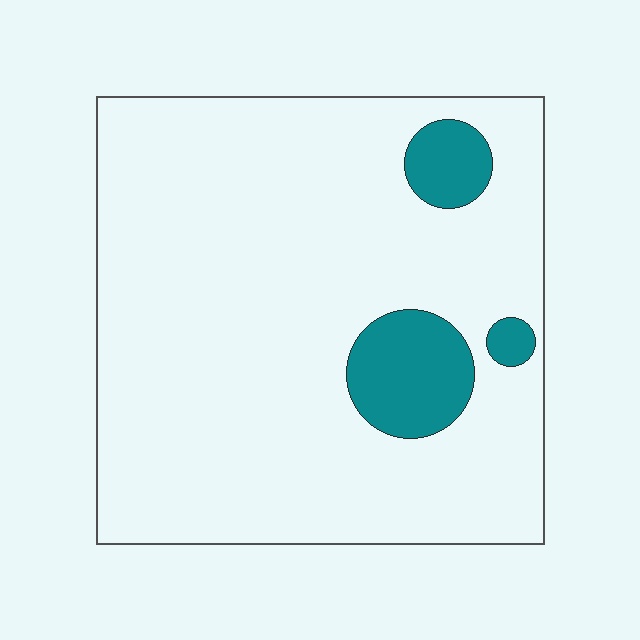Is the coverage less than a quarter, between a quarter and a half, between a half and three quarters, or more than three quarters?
Less than a quarter.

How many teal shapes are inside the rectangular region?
3.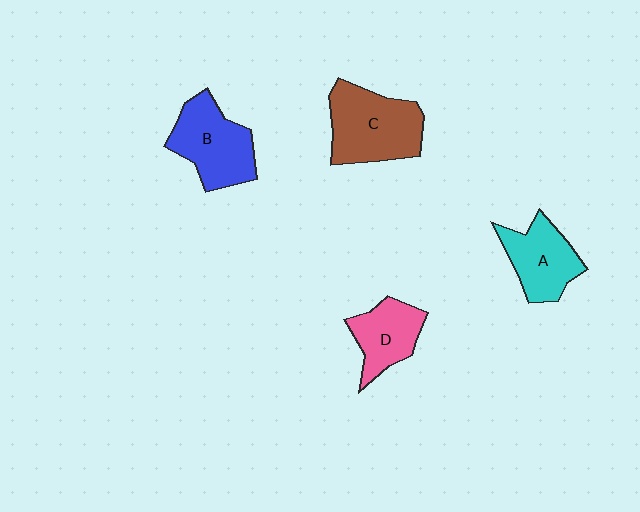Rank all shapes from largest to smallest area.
From largest to smallest: C (brown), B (blue), A (cyan), D (pink).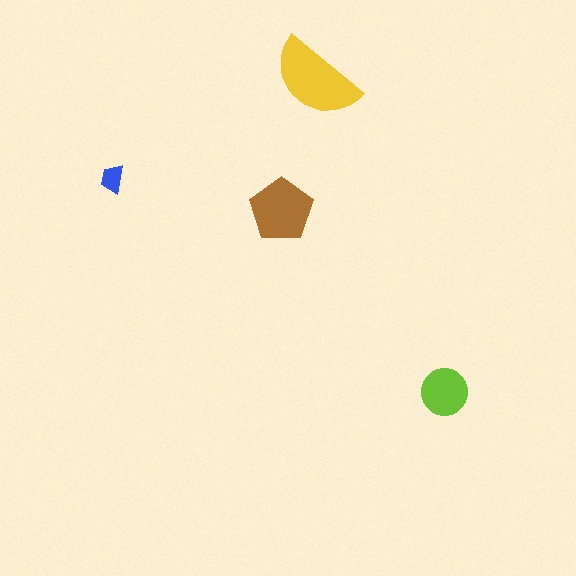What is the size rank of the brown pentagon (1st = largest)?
2nd.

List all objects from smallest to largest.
The blue trapezoid, the lime circle, the brown pentagon, the yellow semicircle.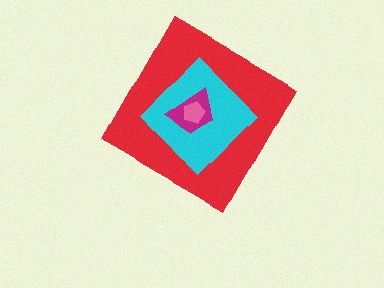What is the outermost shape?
The red diamond.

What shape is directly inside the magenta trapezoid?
The pink pentagon.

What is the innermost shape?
The pink pentagon.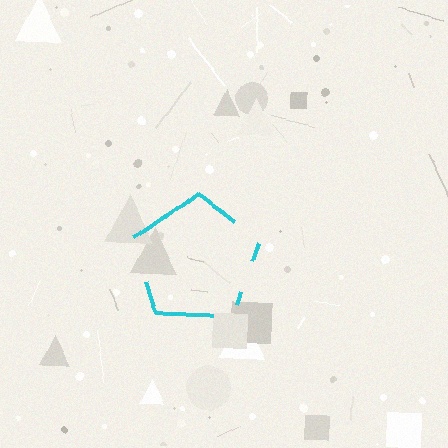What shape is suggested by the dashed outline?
The dashed outline suggests a pentagon.